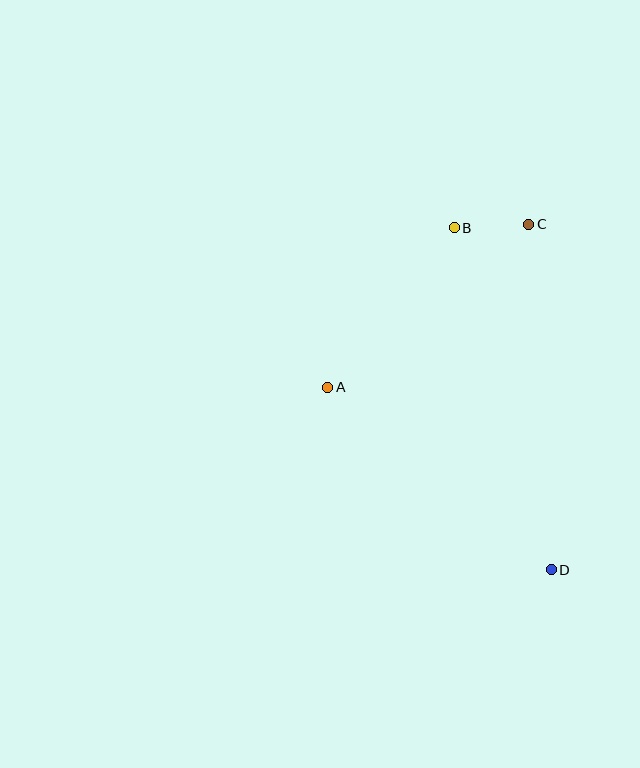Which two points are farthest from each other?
Points B and D are farthest from each other.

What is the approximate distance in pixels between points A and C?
The distance between A and C is approximately 259 pixels.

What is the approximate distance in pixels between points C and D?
The distance between C and D is approximately 347 pixels.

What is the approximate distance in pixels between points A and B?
The distance between A and B is approximately 203 pixels.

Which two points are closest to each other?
Points B and C are closest to each other.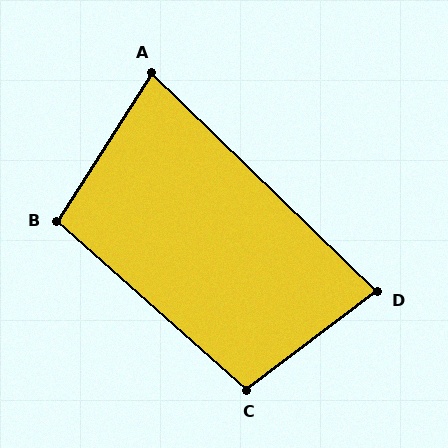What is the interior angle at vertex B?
Approximately 99 degrees (obtuse).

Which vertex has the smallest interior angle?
A, at approximately 79 degrees.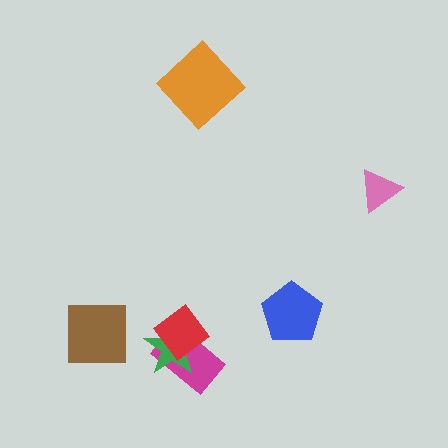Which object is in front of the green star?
The red diamond is in front of the green star.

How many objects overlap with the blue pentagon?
0 objects overlap with the blue pentagon.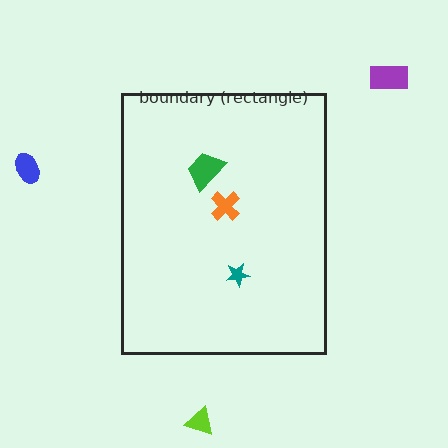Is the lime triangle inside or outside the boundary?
Outside.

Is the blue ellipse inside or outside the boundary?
Outside.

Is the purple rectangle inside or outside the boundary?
Outside.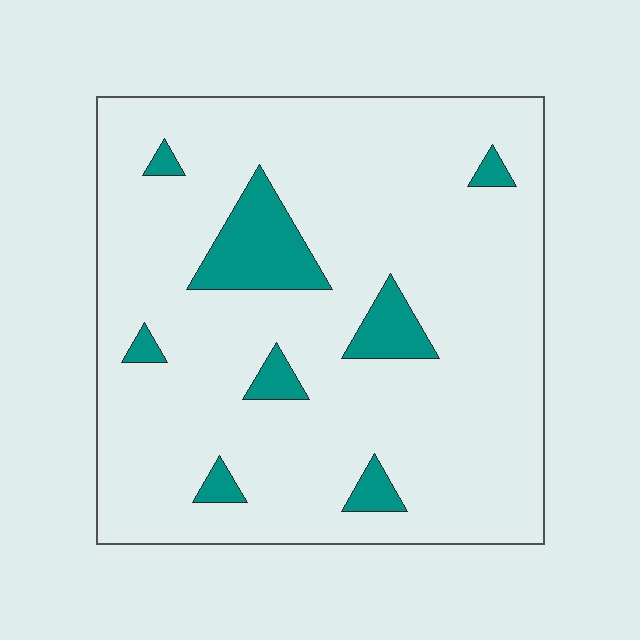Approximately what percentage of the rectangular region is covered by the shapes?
Approximately 10%.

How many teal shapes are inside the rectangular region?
8.